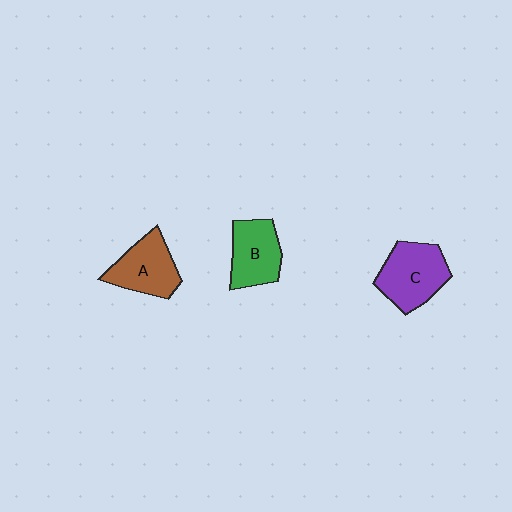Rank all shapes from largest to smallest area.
From largest to smallest: C (purple), A (brown), B (green).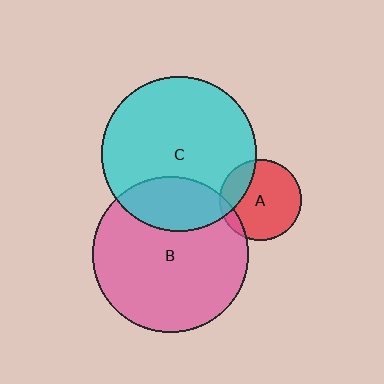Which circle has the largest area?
Circle B (pink).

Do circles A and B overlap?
Yes.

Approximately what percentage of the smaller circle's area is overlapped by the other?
Approximately 10%.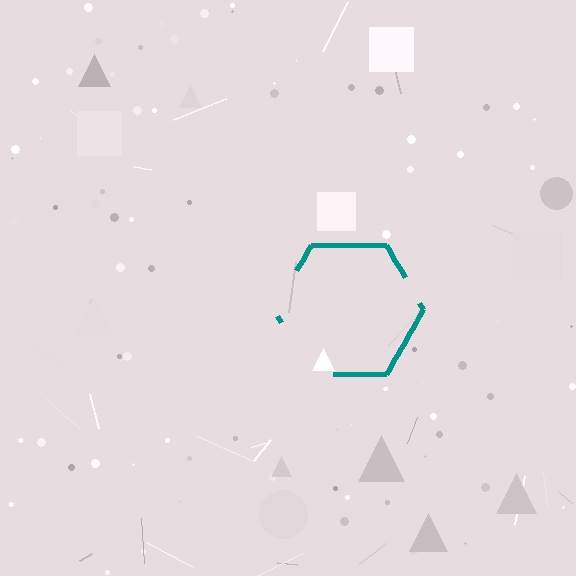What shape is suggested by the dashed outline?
The dashed outline suggests a hexagon.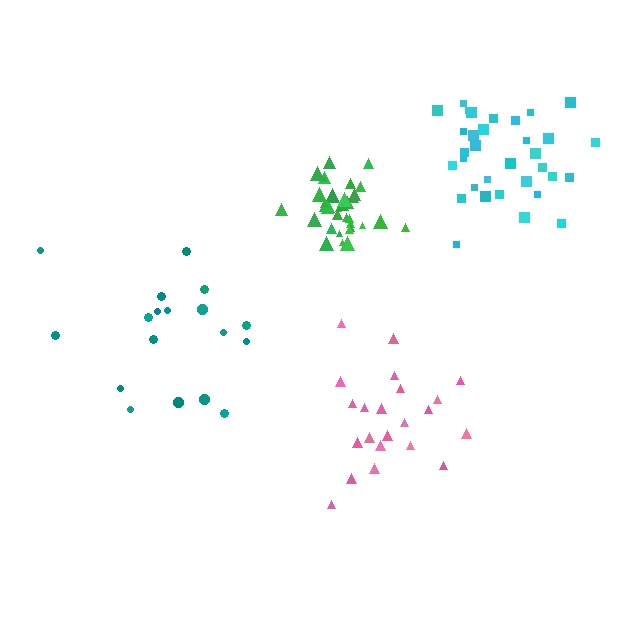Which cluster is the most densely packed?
Green.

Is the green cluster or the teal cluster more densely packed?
Green.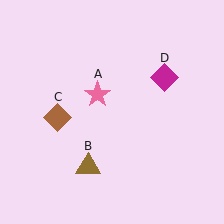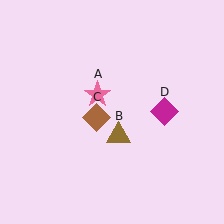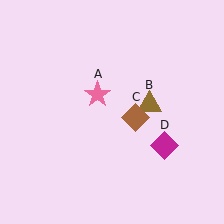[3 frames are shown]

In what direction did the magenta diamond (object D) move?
The magenta diamond (object D) moved down.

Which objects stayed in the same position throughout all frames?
Pink star (object A) remained stationary.